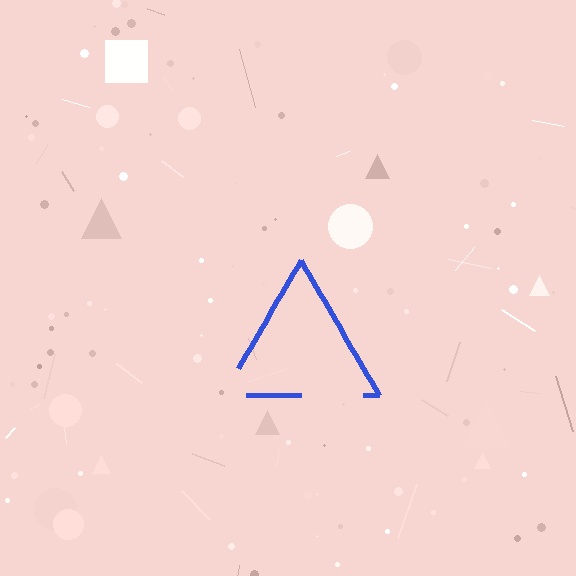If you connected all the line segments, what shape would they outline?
They would outline a triangle.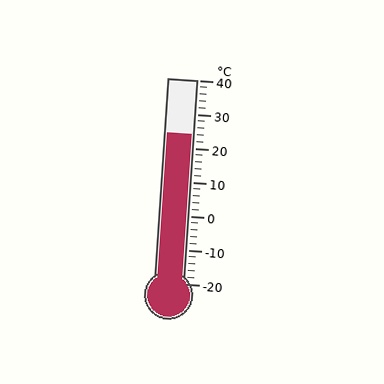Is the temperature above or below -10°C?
The temperature is above -10°C.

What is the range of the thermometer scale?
The thermometer scale ranges from -20°C to 40°C.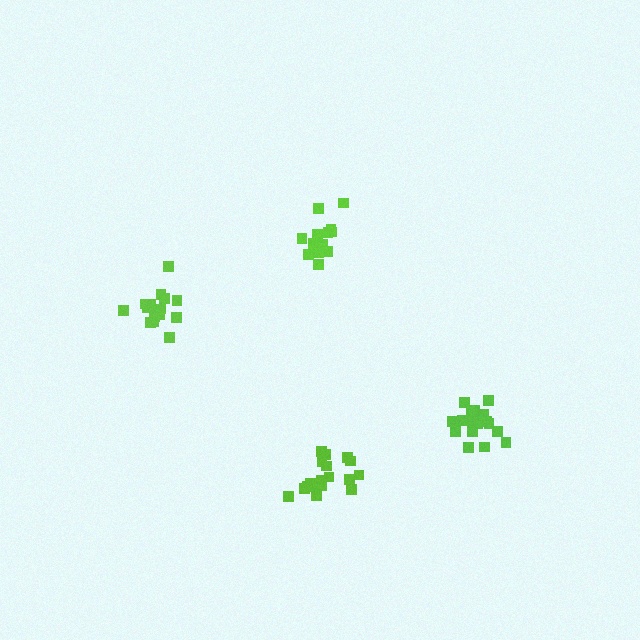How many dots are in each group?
Group 1: 18 dots, Group 2: 17 dots, Group 3: 18 dots, Group 4: 19 dots (72 total).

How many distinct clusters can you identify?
There are 4 distinct clusters.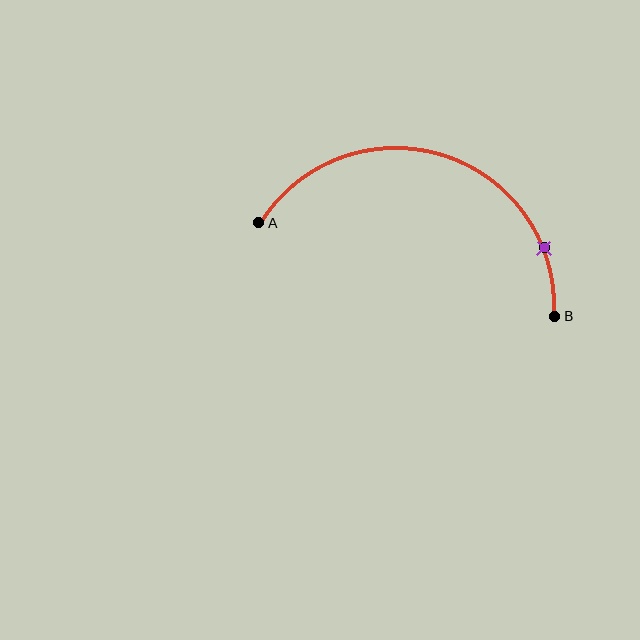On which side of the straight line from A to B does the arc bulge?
The arc bulges above the straight line connecting A and B.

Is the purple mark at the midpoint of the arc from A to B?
No. The purple mark lies on the arc but is closer to endpoint B. The arc midpoint would be at the point on the curve equidistant along the arc from both A and B.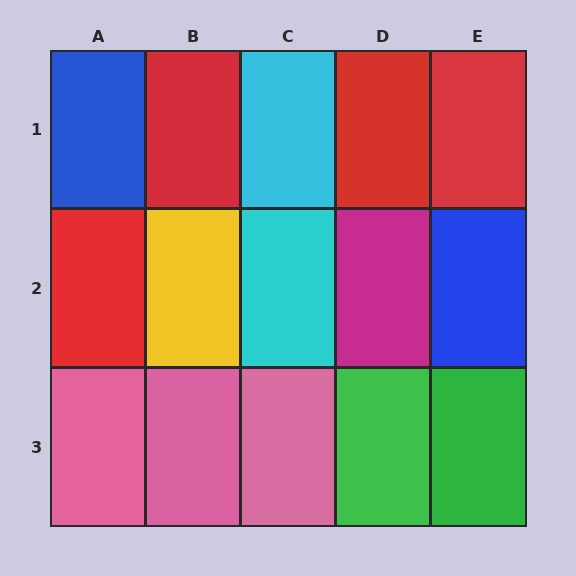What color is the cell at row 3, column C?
Pink.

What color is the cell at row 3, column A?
Pink.